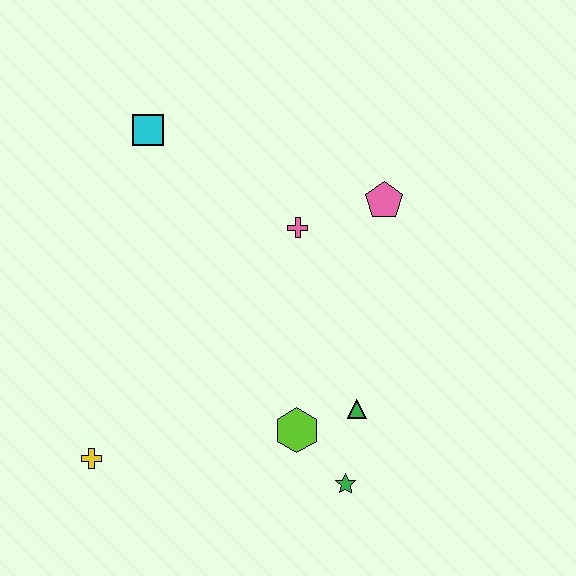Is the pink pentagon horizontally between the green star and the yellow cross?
No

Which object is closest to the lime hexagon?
The green triangle is closest to the lime hexagon.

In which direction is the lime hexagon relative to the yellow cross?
The lime hexagon is to the right of the yellow cross.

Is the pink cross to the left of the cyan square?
No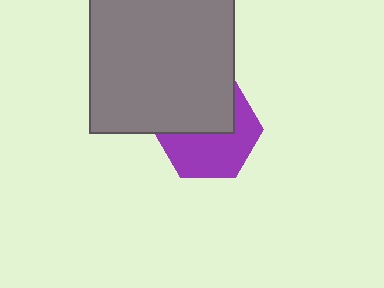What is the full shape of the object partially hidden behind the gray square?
The partially hidden object is a purple hexagon.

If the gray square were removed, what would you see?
You would see the complete purple hexagon.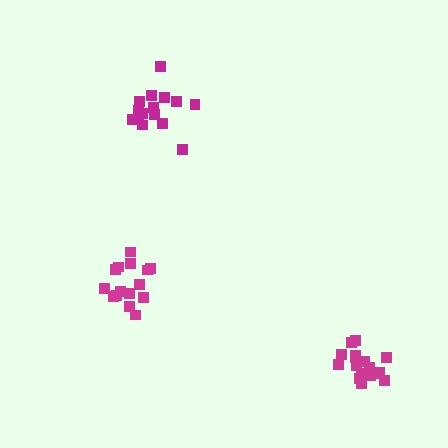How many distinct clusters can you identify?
There are 3 distinct clusters.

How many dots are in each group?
Group 1: 15 dots, Group 2: 15 dots, Group 3: 17 dots (47 total).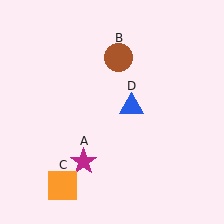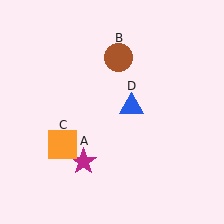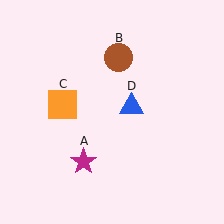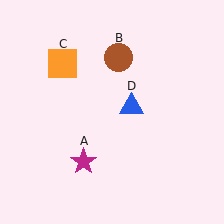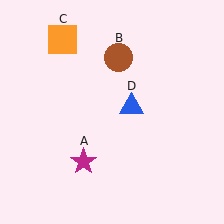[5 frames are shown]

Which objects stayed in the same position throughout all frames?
Magenta star (object A) and brown circle (object B) and blue triangle (object D) remained stationary.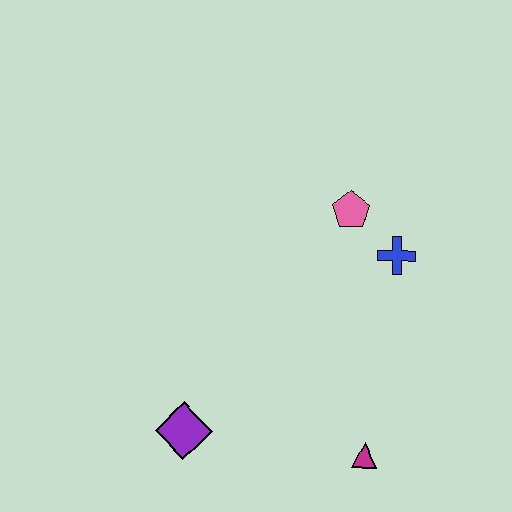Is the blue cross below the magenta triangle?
No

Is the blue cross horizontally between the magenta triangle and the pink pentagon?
No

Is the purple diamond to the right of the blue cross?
No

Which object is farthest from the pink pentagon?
The purple diamond is farthest from the pink pentagon.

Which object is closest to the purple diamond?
The magenta triangle is closest to the purple diamond.